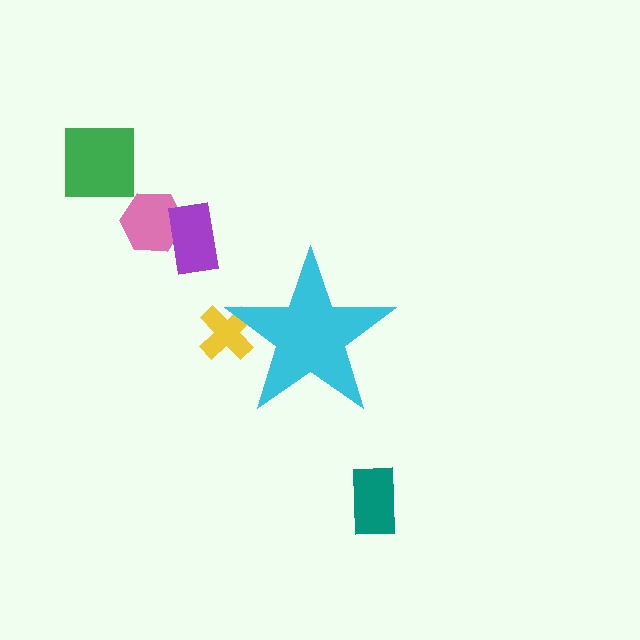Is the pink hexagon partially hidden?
No, the pink hexagon is fully visible.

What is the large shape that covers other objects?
A cyan star.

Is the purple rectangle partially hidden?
No, the purple rectangle is fully visible.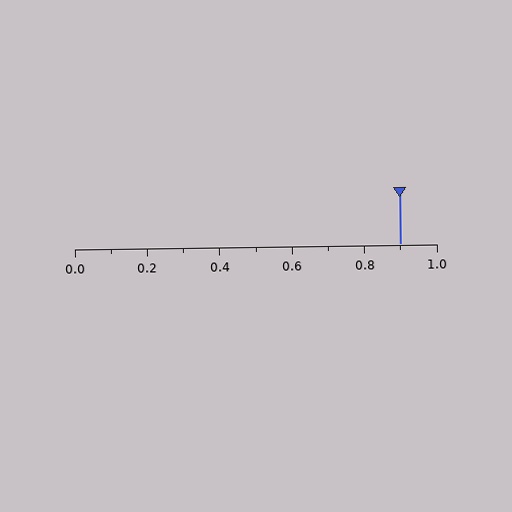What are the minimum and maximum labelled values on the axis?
The axis runs from 0.0 to 1.0.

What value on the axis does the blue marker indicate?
The marker indicates approximately 0.9.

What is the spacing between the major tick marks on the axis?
The major ticks are spaced 0.2 apart.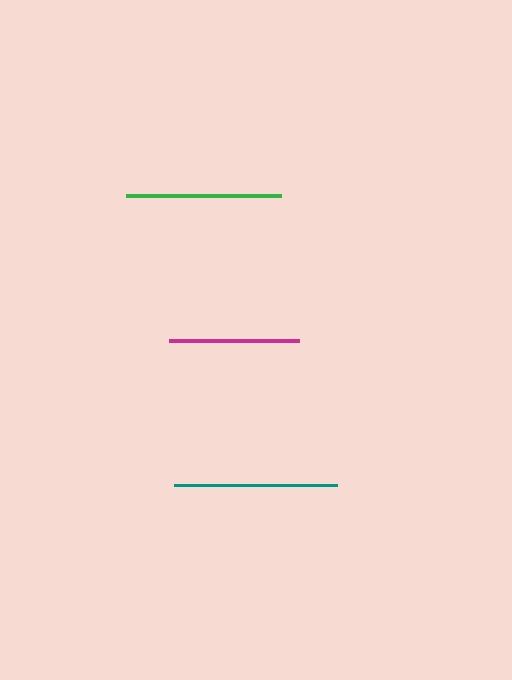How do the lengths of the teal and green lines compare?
The teal and green lines are approximately the same length.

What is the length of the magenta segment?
The magenta segment is approximately 130 pixels long.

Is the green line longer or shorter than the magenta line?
The green line is longer than the magenta line.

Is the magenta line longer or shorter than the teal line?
The teal line is longer than the magenta line.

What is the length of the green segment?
The green segment is approximately 155 pixels long.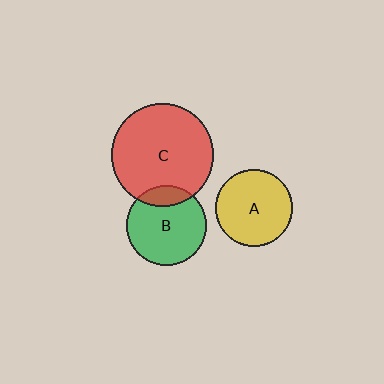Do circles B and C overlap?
Yes.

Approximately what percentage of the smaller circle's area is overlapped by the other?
Approximately 15%.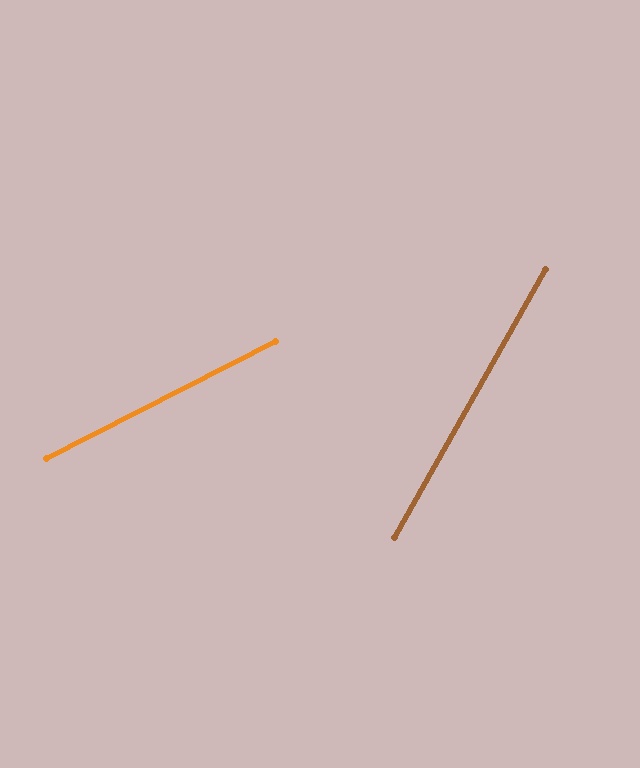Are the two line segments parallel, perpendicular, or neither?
Neither parallel nor perpendicular — they differ by about 33°.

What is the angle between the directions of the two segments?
Approximately 33 degrees.